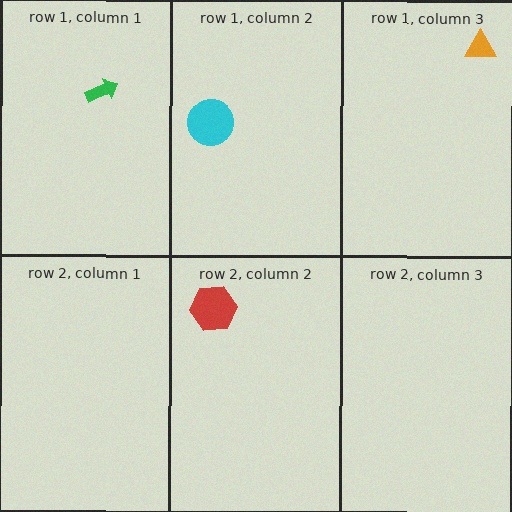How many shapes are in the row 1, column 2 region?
1.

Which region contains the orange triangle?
The row 1, column 3 region.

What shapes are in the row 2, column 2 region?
The red hexagon.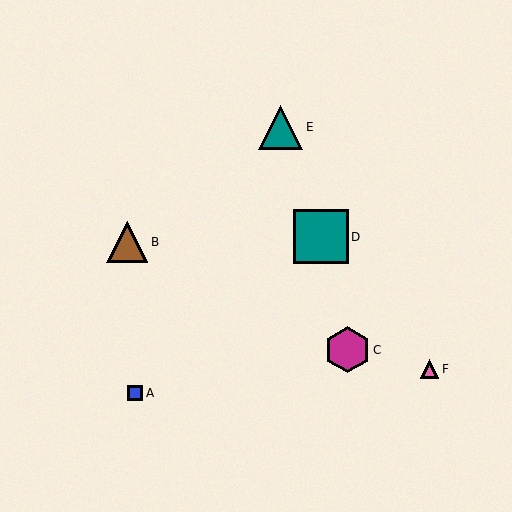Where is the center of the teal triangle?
The center of the teal triangle is at (280, 127).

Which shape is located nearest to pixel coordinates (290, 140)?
The teal triangle (labeled E) at (280, 127) is nearest to that location.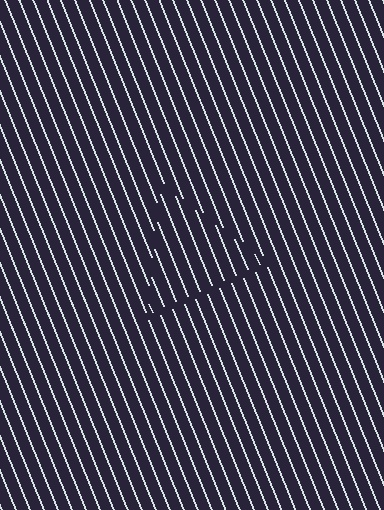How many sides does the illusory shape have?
3 sides — the line-ends trace a triangle.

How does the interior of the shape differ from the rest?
The interior of the shape contains the same grating, shifted by half a period — the contour is defined by the phase discontinuity where line-ends from the inner and outer gratings abut.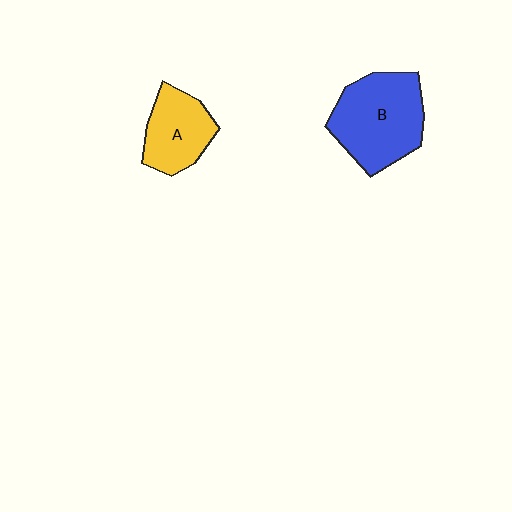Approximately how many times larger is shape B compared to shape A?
Approximately 1.5 times.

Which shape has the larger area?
Shape B (blue).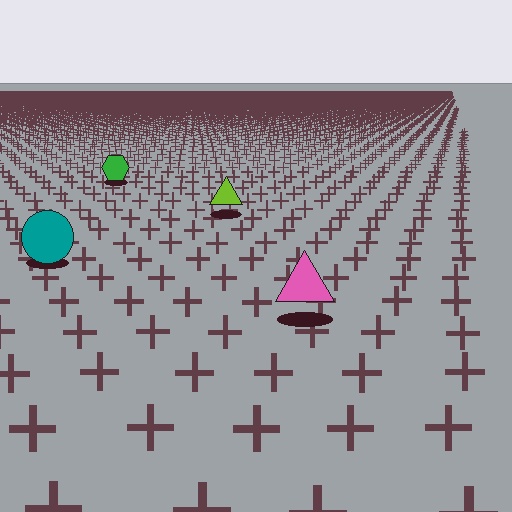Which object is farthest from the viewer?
The green hexagon is farthest from the viewer. It appears smaller and the ground texture around it is denser.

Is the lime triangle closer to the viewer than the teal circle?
No. The teal circle is closer — you can tell from the texture gradient: the ground texture is coarser near it.